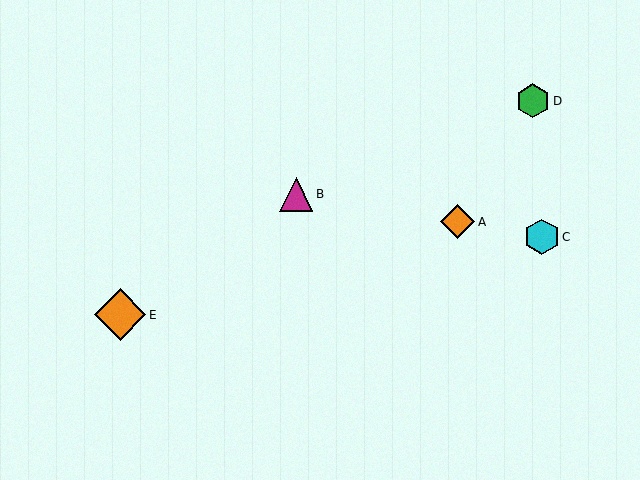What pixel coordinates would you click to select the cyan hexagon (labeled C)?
Click at (542, 237) to select the cyan hexagon C.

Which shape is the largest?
The orange diamond (labeled E) is the largest.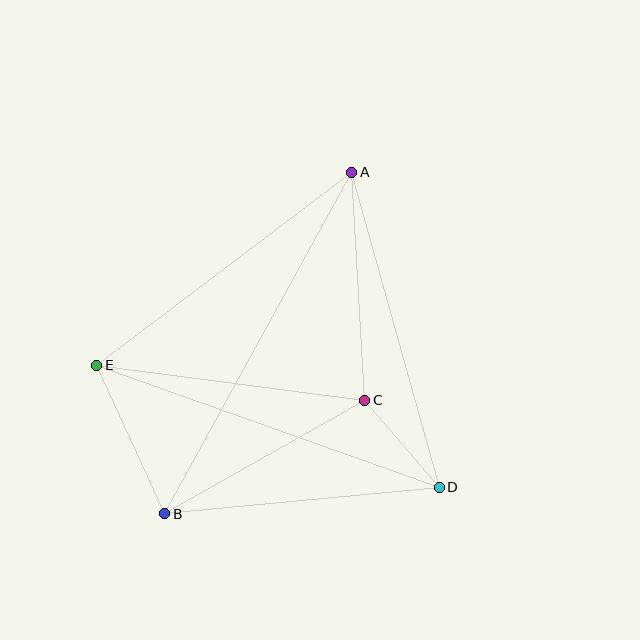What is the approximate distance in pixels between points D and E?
The distance between D and E is approximately 364 pixels.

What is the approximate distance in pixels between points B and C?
The distance between B and C is approximately 230 pixels.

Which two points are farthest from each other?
Points A and B are farthest from each other.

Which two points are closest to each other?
Points C and D are closest to each other.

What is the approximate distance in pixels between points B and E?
The distance between B and E is approximately 164 pixels.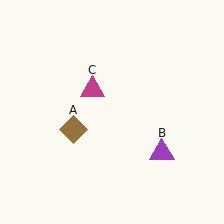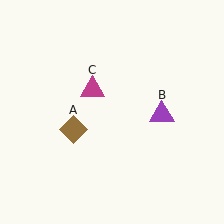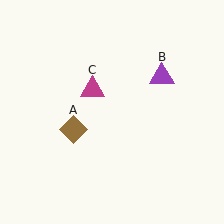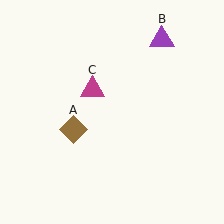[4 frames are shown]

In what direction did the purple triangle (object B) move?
The purple triangle (object B) moved up.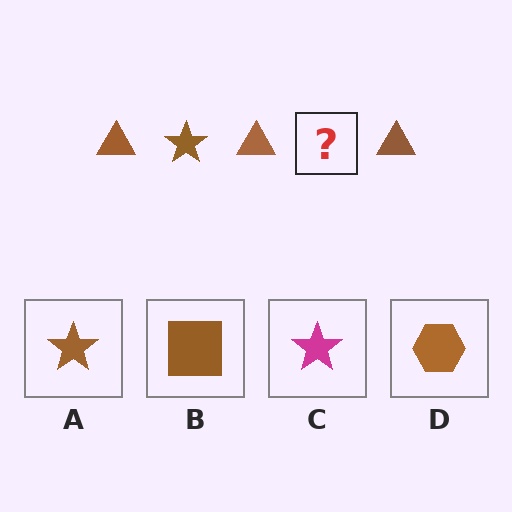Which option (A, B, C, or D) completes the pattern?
A.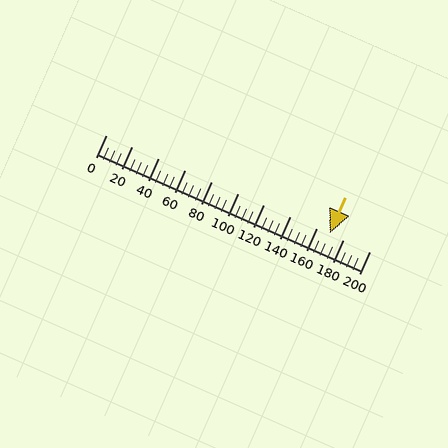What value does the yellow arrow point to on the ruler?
The yellow arrow points to approximately 170.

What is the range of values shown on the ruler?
The ruler shows values from 0 to 200.